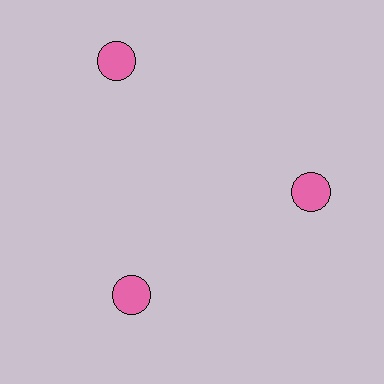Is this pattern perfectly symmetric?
No. The 3 pink circles are arranged in a ring, but one element near the 11 o'clock position is pushed outward from the center, breaking the 3-fold rotational symmetry.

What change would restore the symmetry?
The symmetry would be restored by moving it inward, back onto the ring so that all 3 circles sit at equal angles and equal distance from the center.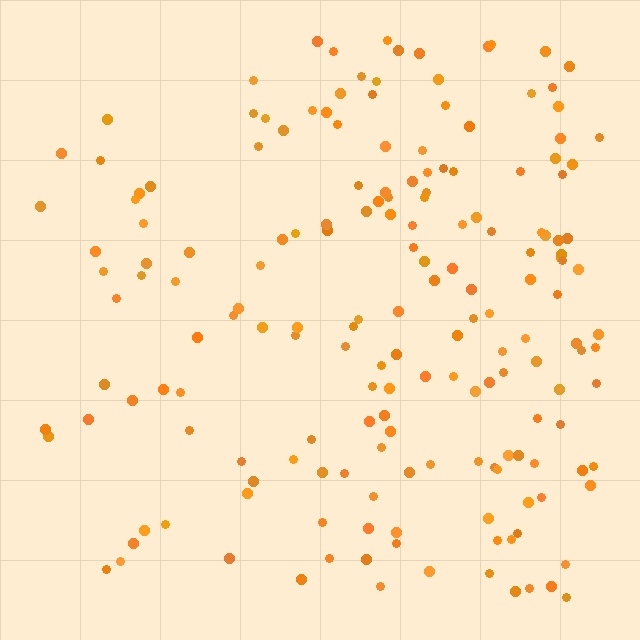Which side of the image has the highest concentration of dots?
The right.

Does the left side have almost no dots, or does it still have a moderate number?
Still a moderate number, just noticeably fewer than the right.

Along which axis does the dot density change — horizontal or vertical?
Horizontal.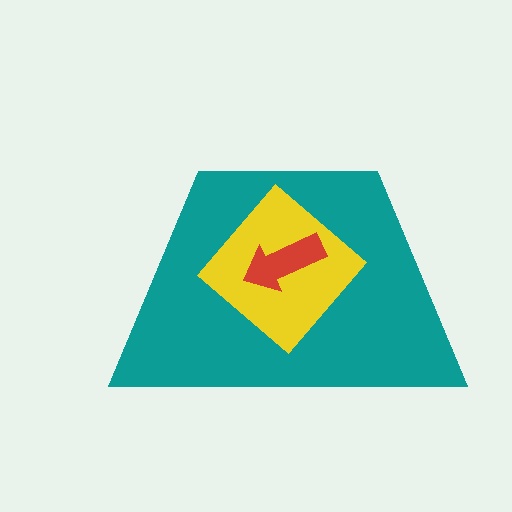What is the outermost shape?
The teal trapezoid.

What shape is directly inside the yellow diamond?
The red arrow.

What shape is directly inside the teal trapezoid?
The yellow diamond.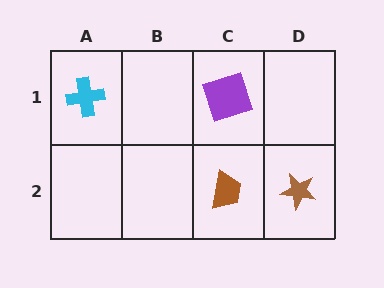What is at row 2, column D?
A brown star.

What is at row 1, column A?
A cyan cross.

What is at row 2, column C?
A brown trapezoid.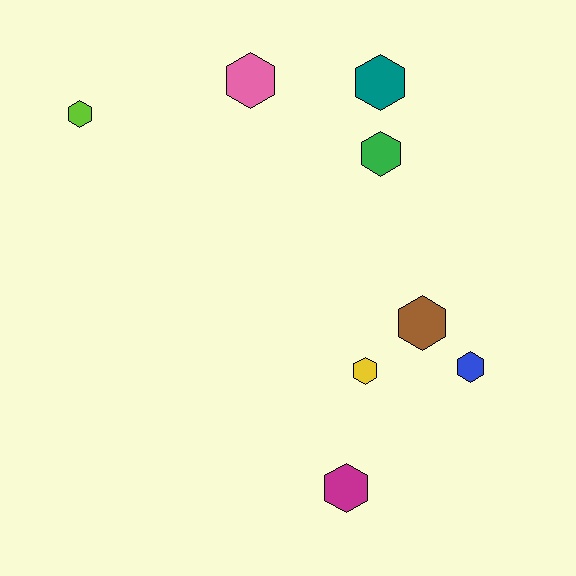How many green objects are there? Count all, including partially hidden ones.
There is 1 green object.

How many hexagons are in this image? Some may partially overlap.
There are 8 hexagons.